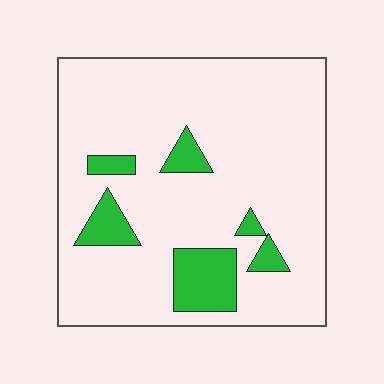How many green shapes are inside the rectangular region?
6.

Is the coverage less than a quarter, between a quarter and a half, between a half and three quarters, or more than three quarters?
Less than a quarter.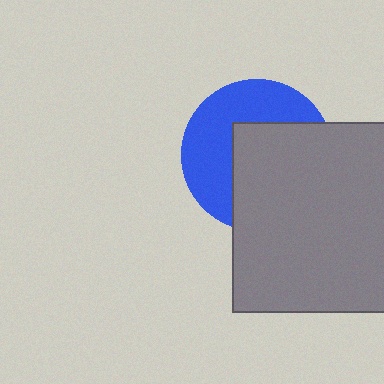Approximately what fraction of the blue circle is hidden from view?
Roughly 54% of the blue circle is hidden behind the gray rectangle.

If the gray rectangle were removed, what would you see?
You would see the complete blue circle.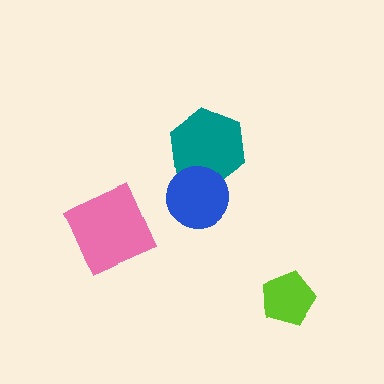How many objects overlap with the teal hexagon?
1 object overlaps with the teal hexagon.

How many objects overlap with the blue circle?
1 object overlaps with the blue circle.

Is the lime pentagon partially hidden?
No, no other shape covers it.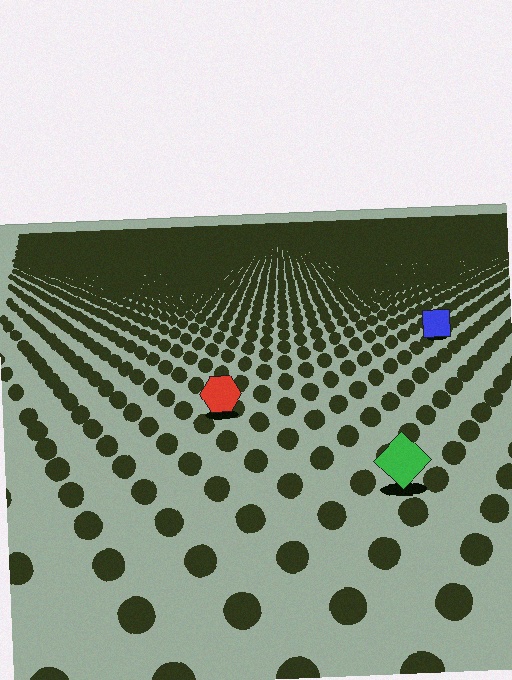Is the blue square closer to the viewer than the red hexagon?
No. The red hexagon is closer — you can tell from the texture gradient: the ground texture is coarser near it.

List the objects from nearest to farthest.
From nearest to farthest: the green diamond, the red hexagon, the blue square.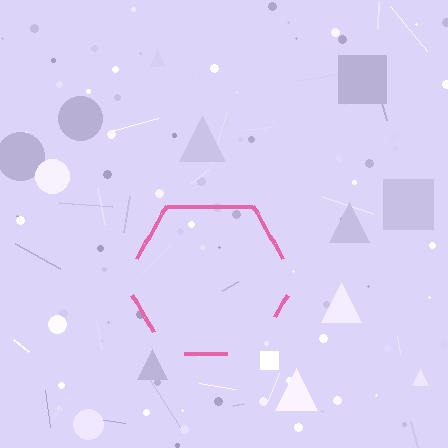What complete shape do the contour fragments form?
The contour fragments form a hexagon.